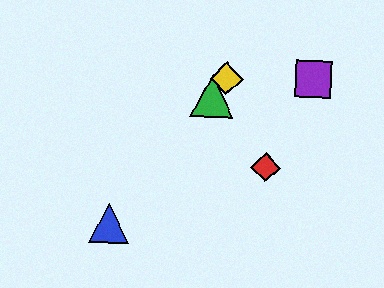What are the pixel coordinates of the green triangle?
The green triangle is at (212, 96).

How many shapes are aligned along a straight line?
3 shapes (the blue triangle, the green triangle, the yellow diamond) are aligned along a straight line.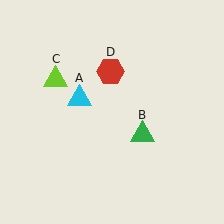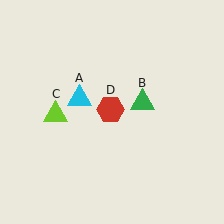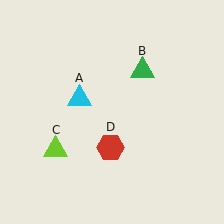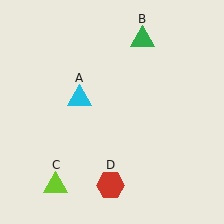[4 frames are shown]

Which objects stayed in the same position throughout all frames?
Cyan triangle (object A) remained stationary.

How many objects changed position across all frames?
3 objects changed position: green triangle (object B), lime triangle (object C), red hexagon (object D).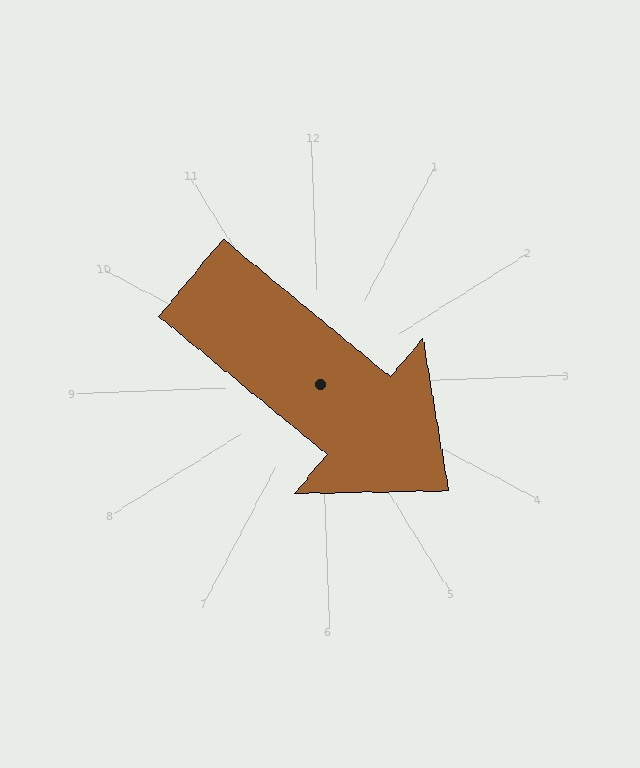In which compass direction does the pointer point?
Southeast.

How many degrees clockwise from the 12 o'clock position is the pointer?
Approximately 132 degrees.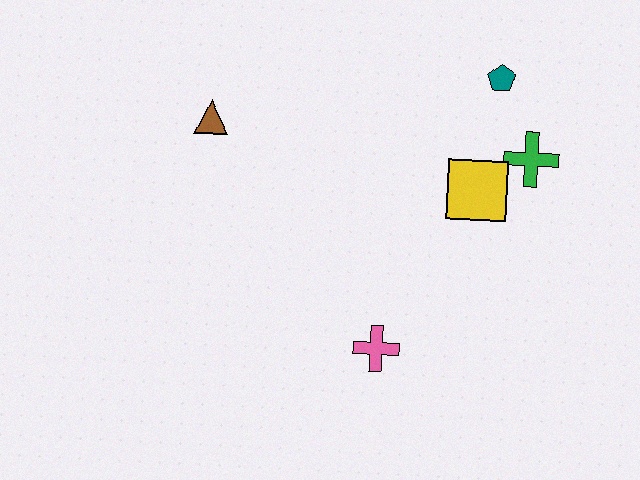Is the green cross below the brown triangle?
Yes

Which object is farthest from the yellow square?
The brown triangle is farthest from the yellow square.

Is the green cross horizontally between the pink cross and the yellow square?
No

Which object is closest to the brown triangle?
The yellow square is closest to the brown triangle.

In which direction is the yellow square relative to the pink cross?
The yellow square is above the pink cross.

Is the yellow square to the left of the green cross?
Yes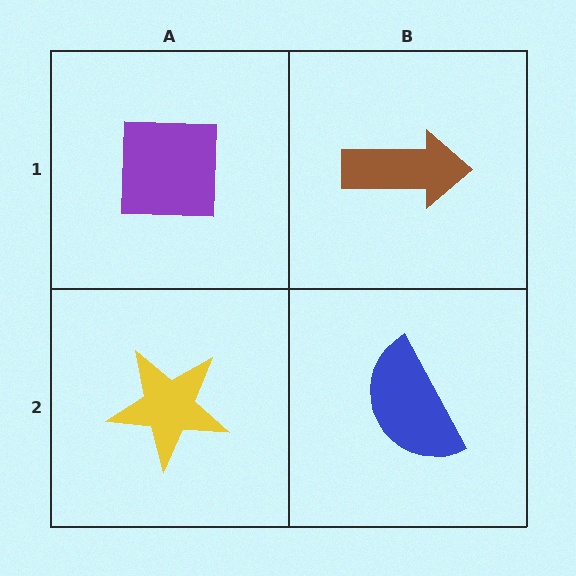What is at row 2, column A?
A yellow star.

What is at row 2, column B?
A blue semicircle.